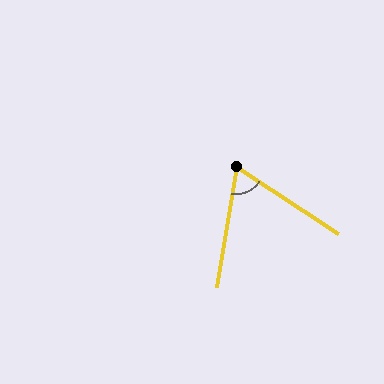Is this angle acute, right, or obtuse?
It is acute.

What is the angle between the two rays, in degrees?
Approximately 66 degrees.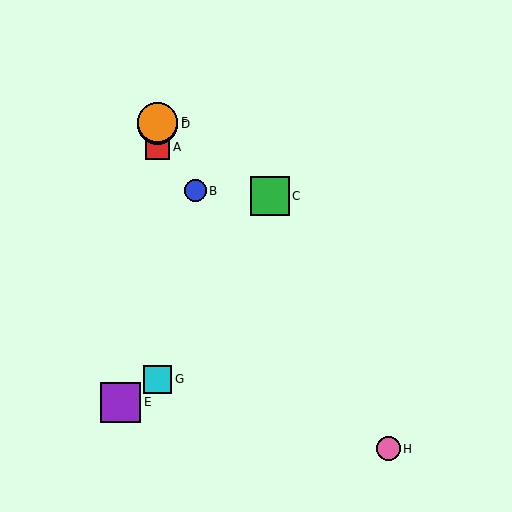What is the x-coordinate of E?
Object E is at x≈120.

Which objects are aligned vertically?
Objects A, D, F, G are aligned vertically.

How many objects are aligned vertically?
4 objects (A, D, F, G) are aligned vertically.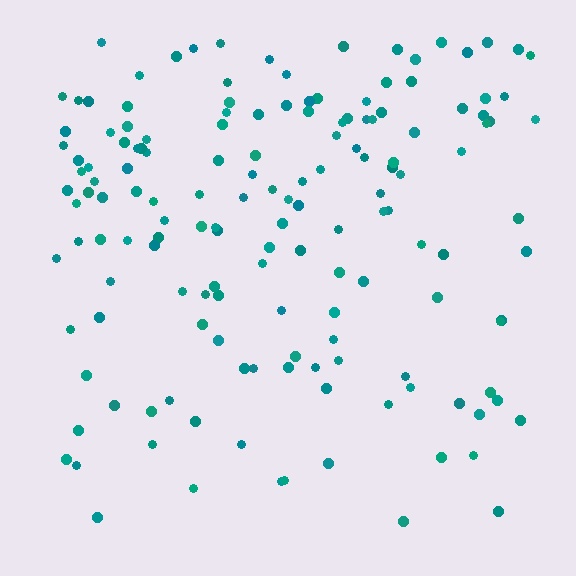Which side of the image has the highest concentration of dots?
The top.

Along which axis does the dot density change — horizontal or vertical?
Vertical.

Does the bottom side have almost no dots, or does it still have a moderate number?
Still a moderate number, just noticeably fewer than the top.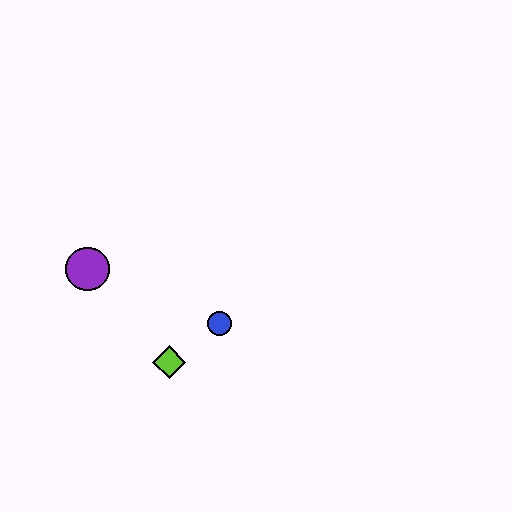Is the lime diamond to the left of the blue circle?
Yes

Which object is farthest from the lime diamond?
The purple circle is farthest from the lime diamond.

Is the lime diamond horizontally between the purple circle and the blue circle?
Yes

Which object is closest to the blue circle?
The lime diamond is closest to the blue circle.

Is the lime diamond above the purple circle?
No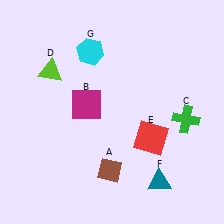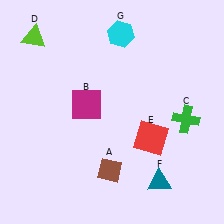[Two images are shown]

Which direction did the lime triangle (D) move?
The lime triangle (D) moved up.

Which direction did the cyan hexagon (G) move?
The cyan hexagon (G) moved right.